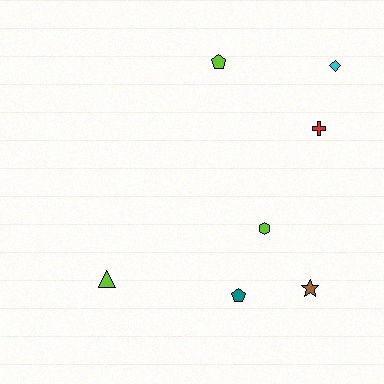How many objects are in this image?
There are 7 objects.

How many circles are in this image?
There are no circles.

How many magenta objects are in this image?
There are no magenta objects.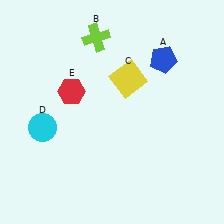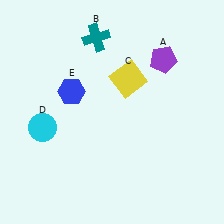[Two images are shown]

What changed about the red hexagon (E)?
In Image 1, E is red. In Image 2, it changed to blue.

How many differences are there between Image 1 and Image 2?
There are 3 differences between the two images.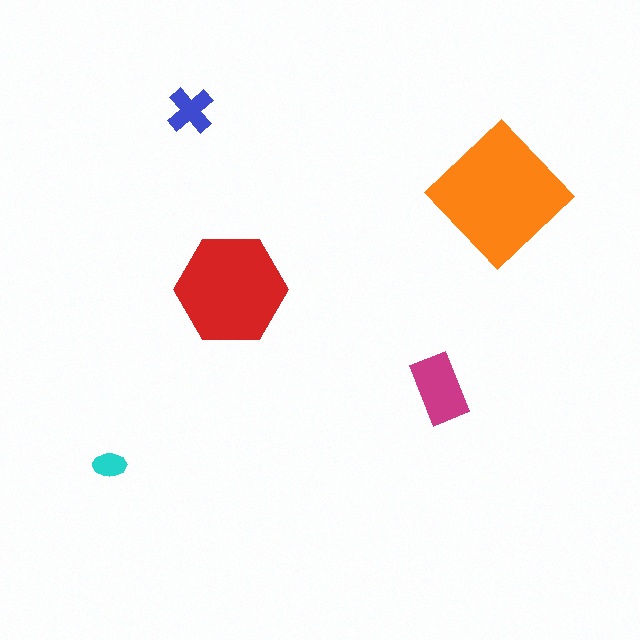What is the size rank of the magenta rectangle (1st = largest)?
3rd.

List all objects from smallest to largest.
The cyan ellipse, the blue cross, the magenta rectangle, the red hexagon, the orange diamond.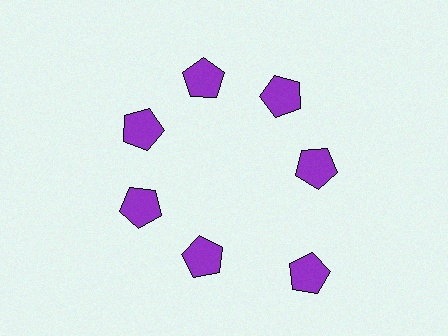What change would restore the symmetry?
The symmetry would be restored by moving it inward, back onto the ring so that all 7 pentagons sit at equal angles and equal distance from the center.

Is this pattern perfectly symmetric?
No. The 7 purple pentagons are arranged in a ring, but one element near the 5 o'clock position is pushed outward from the center, breaking the 7-fold rotational symmetry.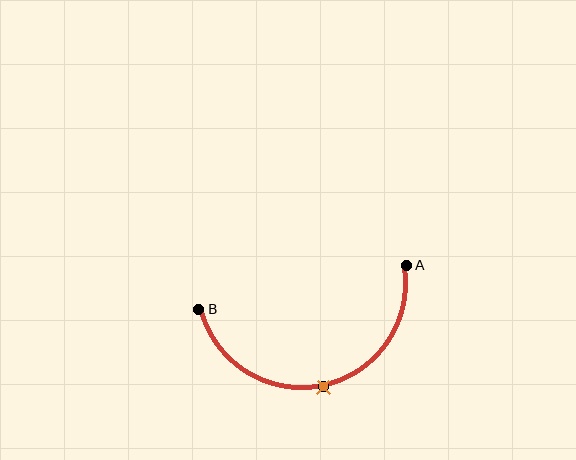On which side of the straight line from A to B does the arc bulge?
The arc bulges below the straight line connecting A and B.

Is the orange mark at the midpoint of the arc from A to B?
Yes. The orange mark lies on the arc at equal arc-length from both A and B — it is the arc midpoint.